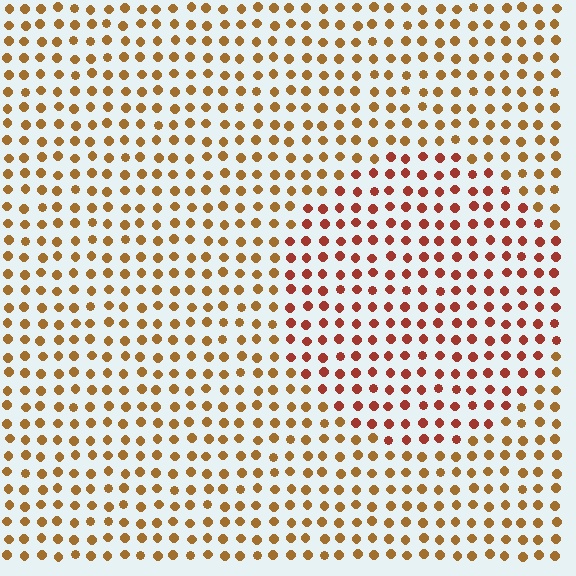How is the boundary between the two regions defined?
The boundary is defined purely by a slight shift in hue (about 30 degrees). Spacing, size, and orientation are identical on both sides.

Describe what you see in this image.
The image is filled with small brown elements in a uniform arrangement. A circle-shaped region is visible where the elements are tinted to a slightly different hue, forming a subtle color boundary.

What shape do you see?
I see a circle.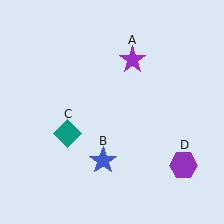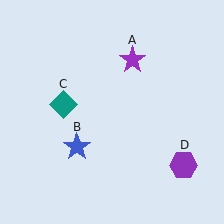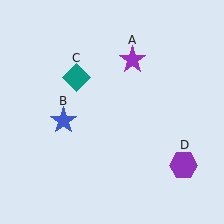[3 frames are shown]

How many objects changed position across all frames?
2 objects changed position: blue star (object B), teal diamond (object C).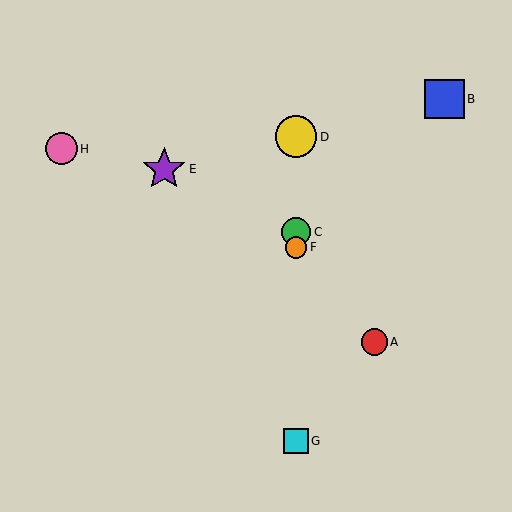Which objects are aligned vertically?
Objects C, D, F, G are aligned vertically.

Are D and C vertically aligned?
Yes, both are at x≈296.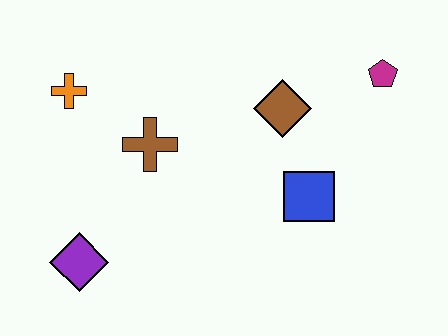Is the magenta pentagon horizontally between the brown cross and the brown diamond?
No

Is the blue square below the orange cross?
Yes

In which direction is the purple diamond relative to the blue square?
The purple diamond is to the left of the blue square.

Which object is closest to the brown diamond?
The blue square is closest to the brown diamond.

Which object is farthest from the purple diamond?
The magenta pentagon is farthest from the purple diamond.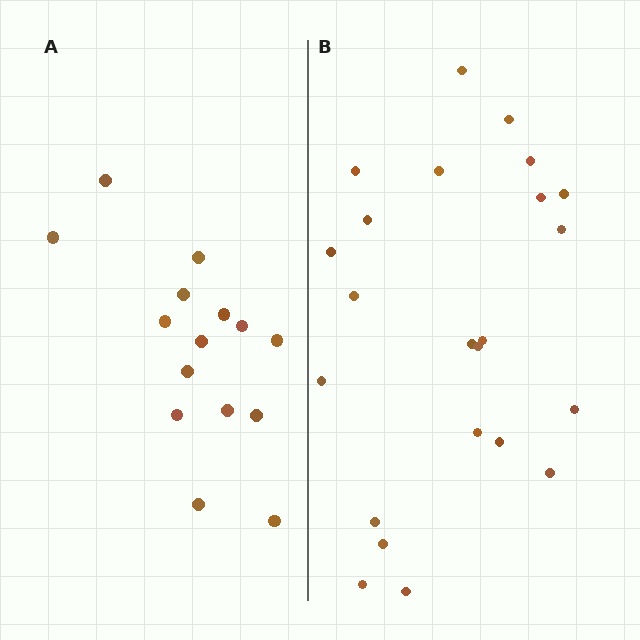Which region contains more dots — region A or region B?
Region B (the right region) has more dots.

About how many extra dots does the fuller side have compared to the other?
Region B has roughly 8 or so more dots than region A.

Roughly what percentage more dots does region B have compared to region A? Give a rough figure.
About 55% more.